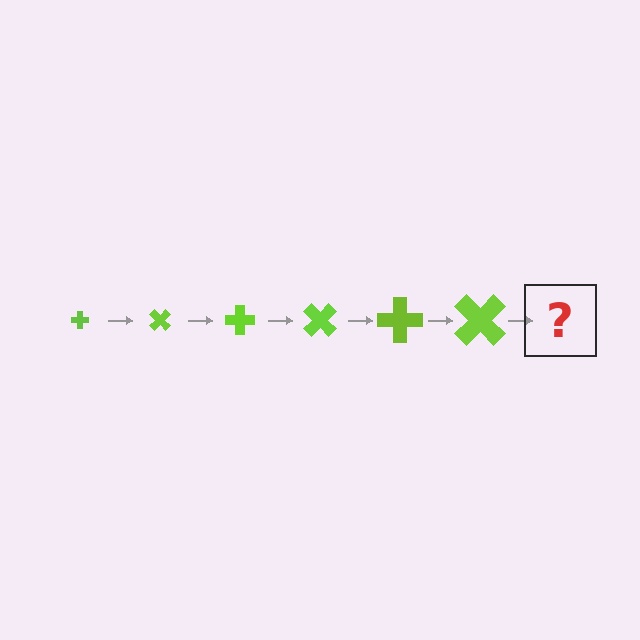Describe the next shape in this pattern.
It should be a cross, larger than the previous one and rotated 270 degrees from the start.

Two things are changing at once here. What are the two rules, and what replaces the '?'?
The two rules are that the cross grows larger each step and it rotates 45 degrees each step. The '?' should be a cross, larger than the previous one and rotated 270 degrees from the start.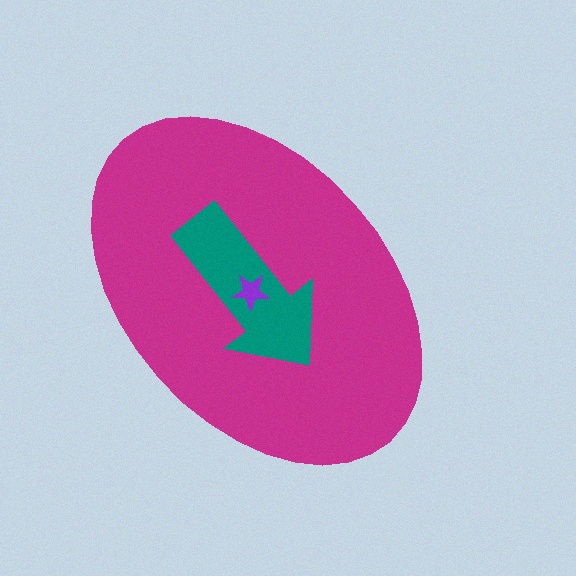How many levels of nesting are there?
3.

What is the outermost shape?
The magenta ellipse.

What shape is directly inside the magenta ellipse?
The teal arrow.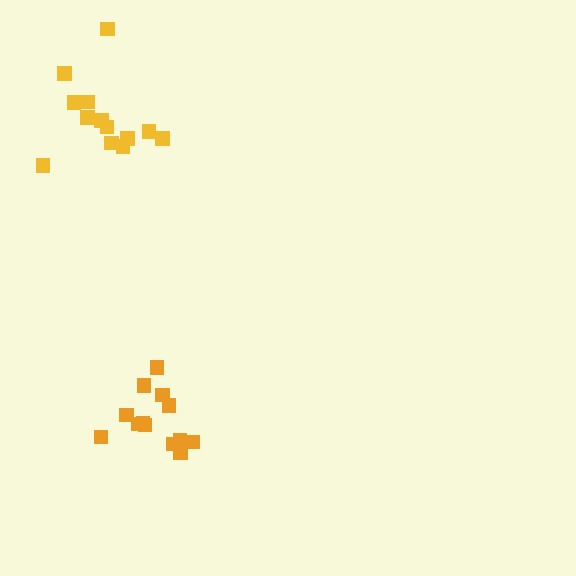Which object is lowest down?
The orange cluster is bottommost.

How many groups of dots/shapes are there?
There are 2 groups.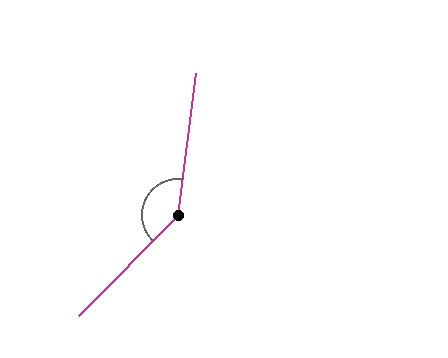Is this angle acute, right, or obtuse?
It is obtuse.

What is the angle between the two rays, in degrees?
Approximately 143 degrees.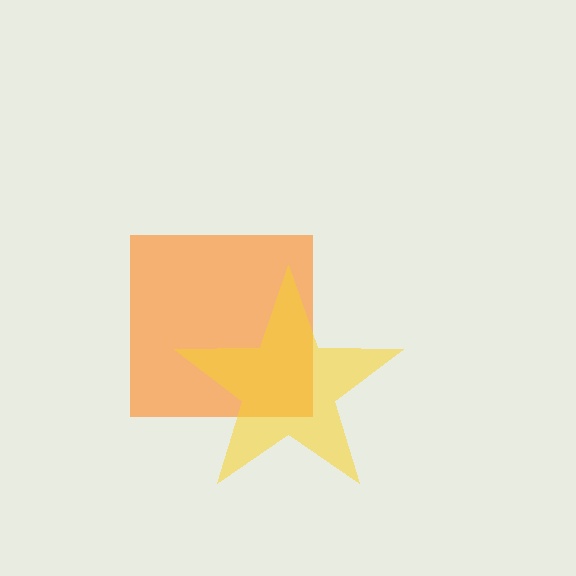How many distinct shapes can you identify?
There are 2 distinct shapes: an orange square, a yellow star.